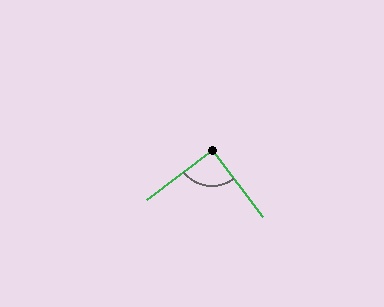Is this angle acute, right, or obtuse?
It is approximately a right angle.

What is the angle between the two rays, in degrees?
Approximately 90 degrees.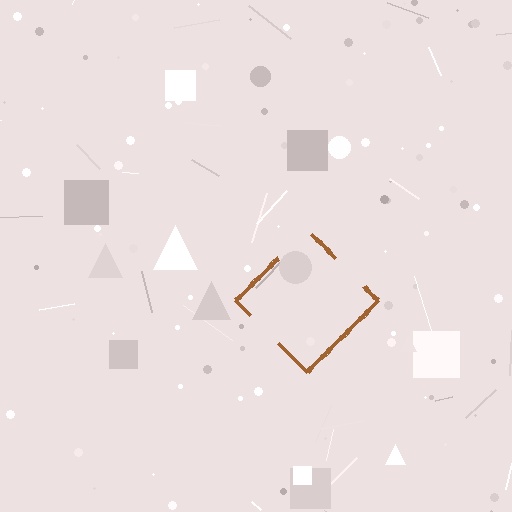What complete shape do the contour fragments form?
The contour fragments form a diamond.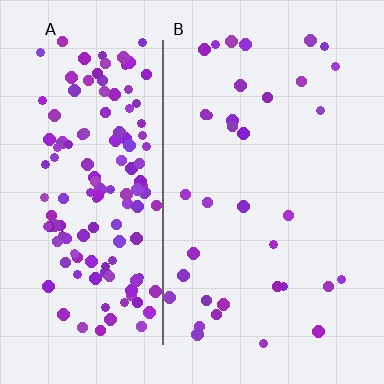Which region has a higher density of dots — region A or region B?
A (the left).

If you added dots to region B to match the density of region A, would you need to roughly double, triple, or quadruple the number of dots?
Approximately quadruple.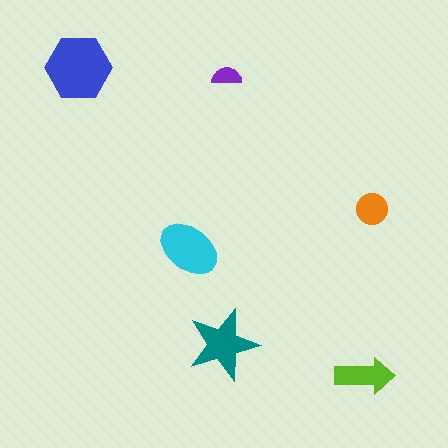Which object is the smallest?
The purple semicircle.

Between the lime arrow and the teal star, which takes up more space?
The teal star.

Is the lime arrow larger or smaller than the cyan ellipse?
Smaller.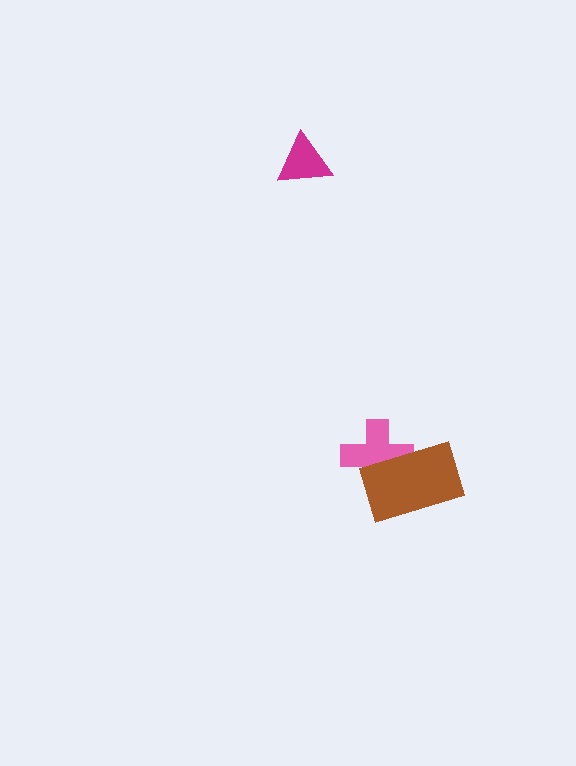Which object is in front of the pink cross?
The brown rectangle is in front of the pink cross.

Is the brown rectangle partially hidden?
No, no other shape covers it.